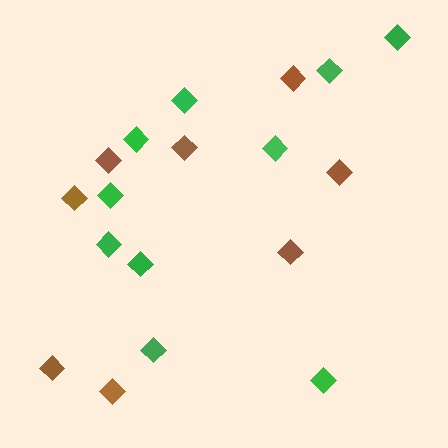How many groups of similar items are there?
There are 2 groups: one group of brown diamonds (8) and one group of green diamonds (10).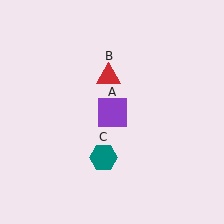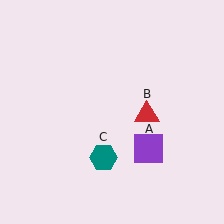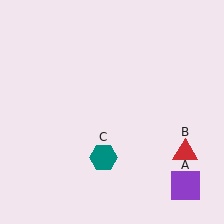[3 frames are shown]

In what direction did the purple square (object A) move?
The purple square (object A) moved down and to the right.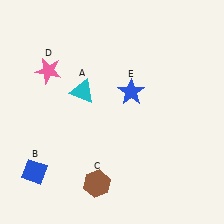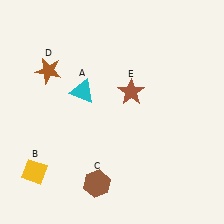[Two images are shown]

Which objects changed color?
B changed from blue to yellow. D changed from pink to brown. E changed from blue to brown.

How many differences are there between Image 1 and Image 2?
There are 3 differences between the two images.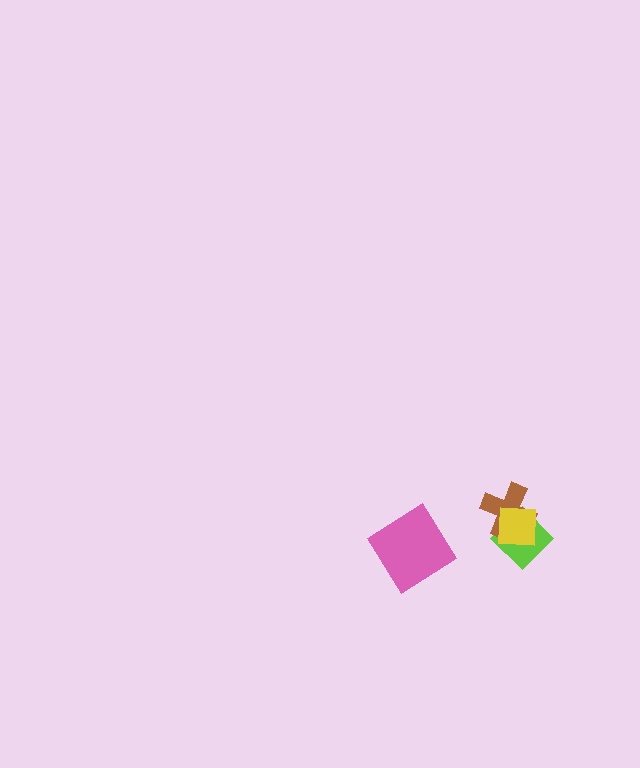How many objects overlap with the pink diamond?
0 objects overlap with the pink diamond.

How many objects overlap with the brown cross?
2 objects overlap with the brown cross.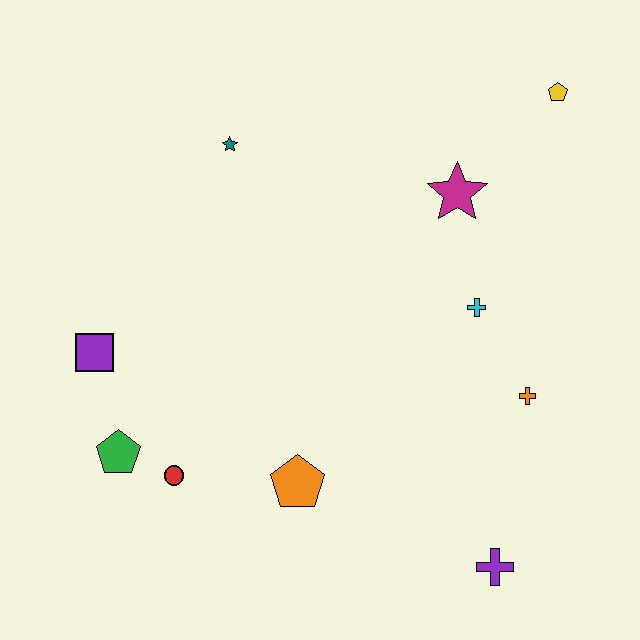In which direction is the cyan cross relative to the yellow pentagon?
The cyan cross is below the yellow pentagon.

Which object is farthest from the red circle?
The yellow pentagon is farthest from the red circle.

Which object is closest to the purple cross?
The orange cross is closest to the purple cross.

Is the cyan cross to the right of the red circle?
Yes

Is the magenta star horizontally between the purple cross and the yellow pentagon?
No